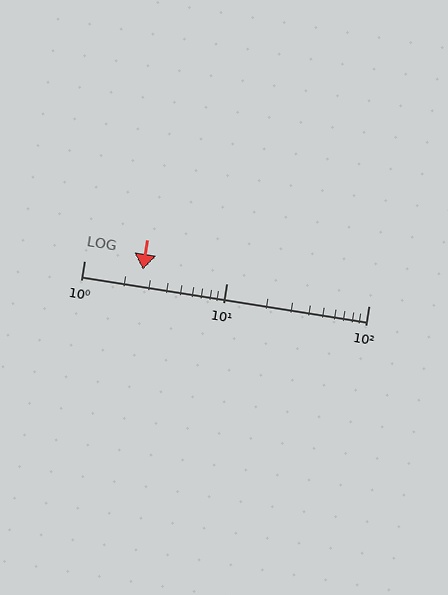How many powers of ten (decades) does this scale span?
The scale spans 2 decades, from 1 to 100.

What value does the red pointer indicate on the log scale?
The pointer indicates approximately 2.6.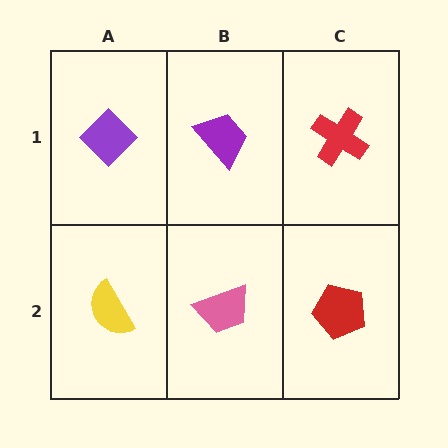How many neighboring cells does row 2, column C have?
2.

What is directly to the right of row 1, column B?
A red cross.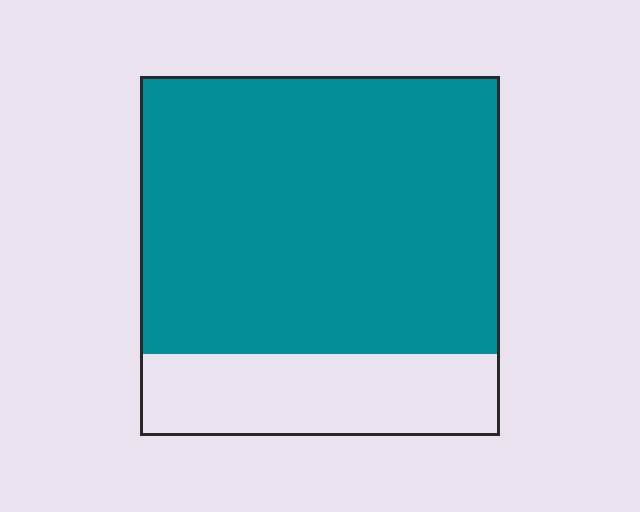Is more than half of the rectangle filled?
Yes.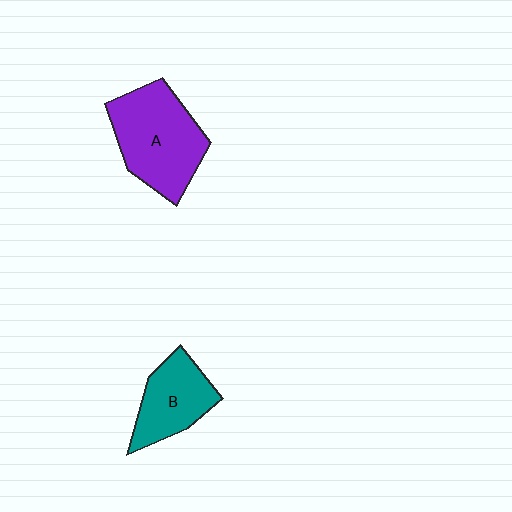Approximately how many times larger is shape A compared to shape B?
Approximately 1.5 times.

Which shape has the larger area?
Shape A (purple).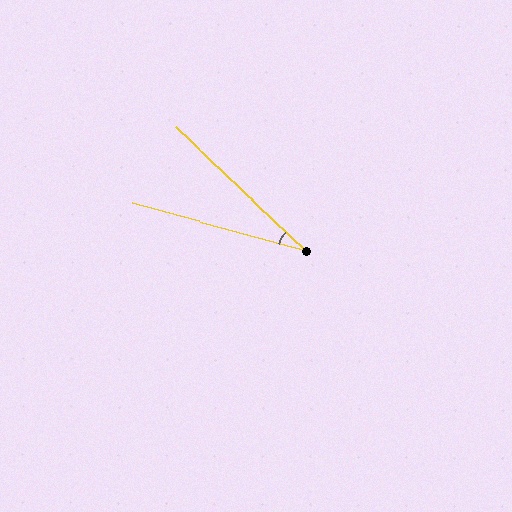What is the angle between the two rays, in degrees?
Approximately 28 degrees.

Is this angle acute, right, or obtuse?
It is acute.